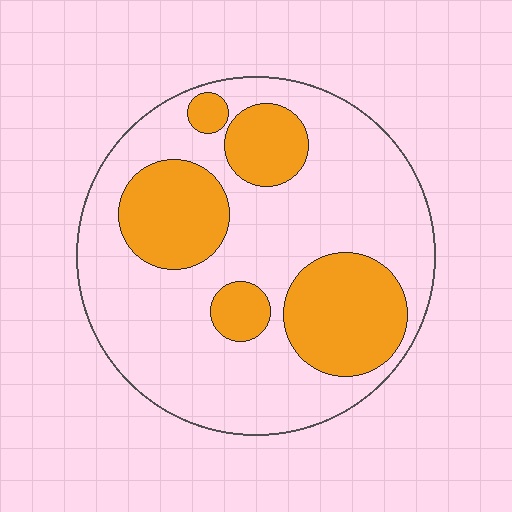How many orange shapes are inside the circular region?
5.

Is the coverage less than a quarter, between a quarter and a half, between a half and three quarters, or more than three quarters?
Between a quarter and a half.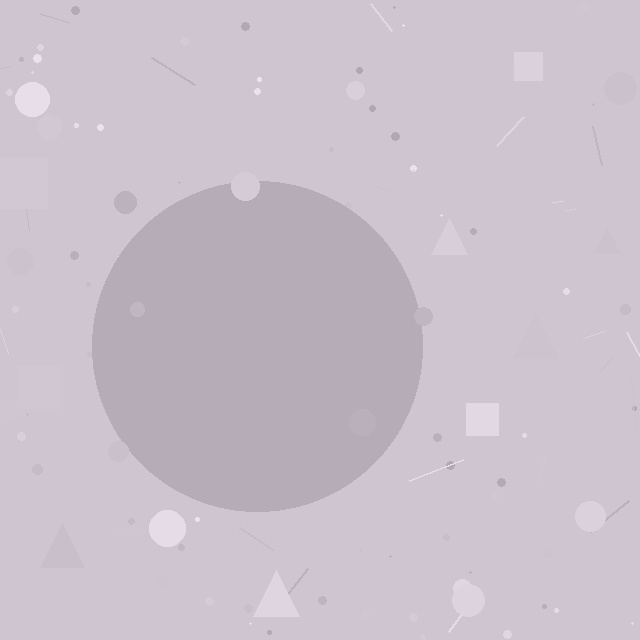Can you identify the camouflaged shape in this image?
The camouflaged shape is a circle.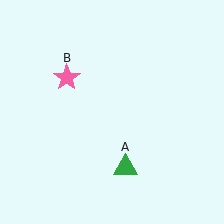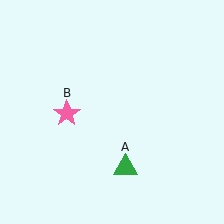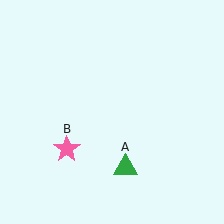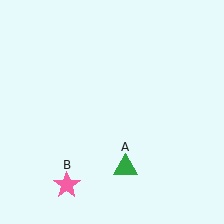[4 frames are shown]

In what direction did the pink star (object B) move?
The pink star (object B) moved down.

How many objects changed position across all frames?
1 object changed position: pink star (object B).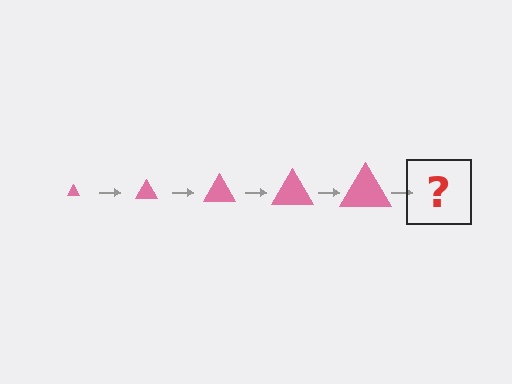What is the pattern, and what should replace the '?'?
The pattern is that the triangle gets progressively larger each step. The '?' should be a pink triangle, larger than the previous one.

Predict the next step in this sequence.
The next step is a pink triangle, larger than the previous one.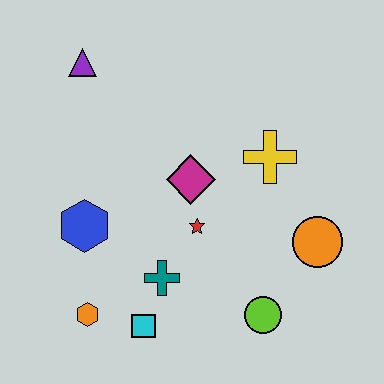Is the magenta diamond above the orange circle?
Yes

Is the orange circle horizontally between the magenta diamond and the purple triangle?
No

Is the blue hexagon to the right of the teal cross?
No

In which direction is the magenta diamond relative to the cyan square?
The magenta diamond is above the cyan square.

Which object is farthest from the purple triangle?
The lime circle is farthest from the purple triangle.